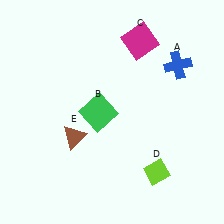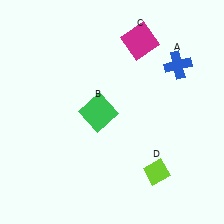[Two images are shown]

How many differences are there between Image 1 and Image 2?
There is 1 difference between the two images.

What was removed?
The brown triangle (E) was removed in Image 2.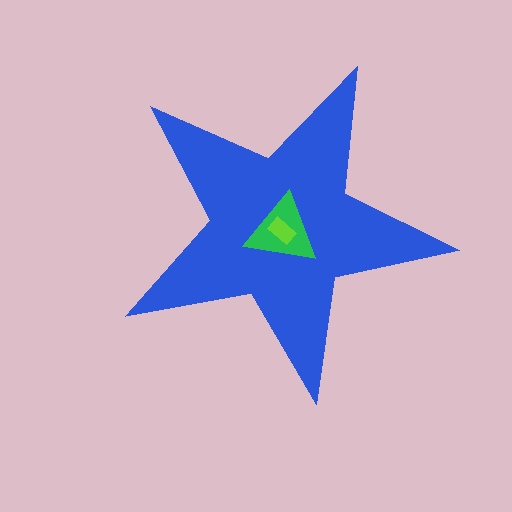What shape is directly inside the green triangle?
The lime rectangle.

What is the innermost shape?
The lime rectangle.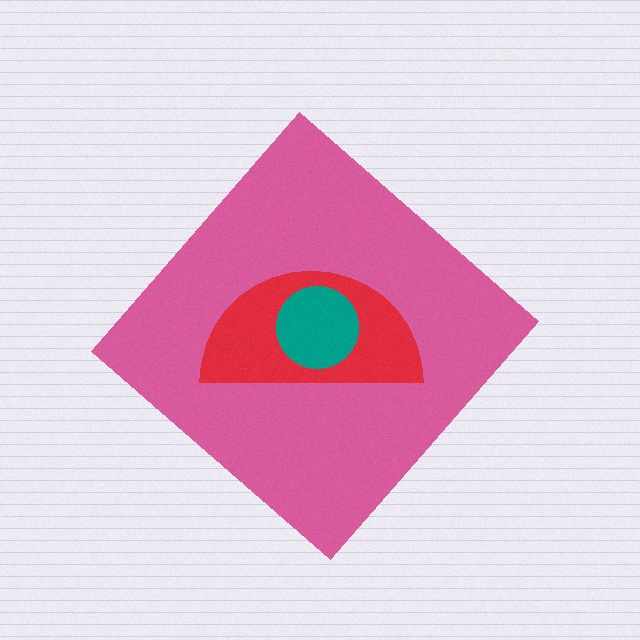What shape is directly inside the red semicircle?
The teal circle.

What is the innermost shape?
The teal circle.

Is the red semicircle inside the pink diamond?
Yes.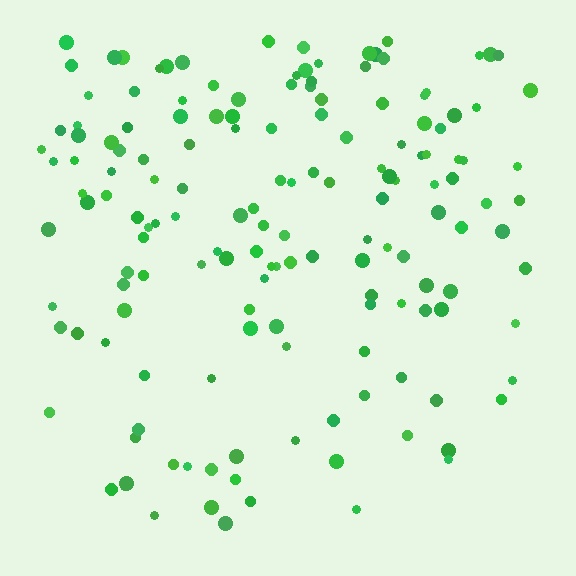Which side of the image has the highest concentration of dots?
The top.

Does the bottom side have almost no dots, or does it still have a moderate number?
Still a moderate number, just noticeably fewer than the top.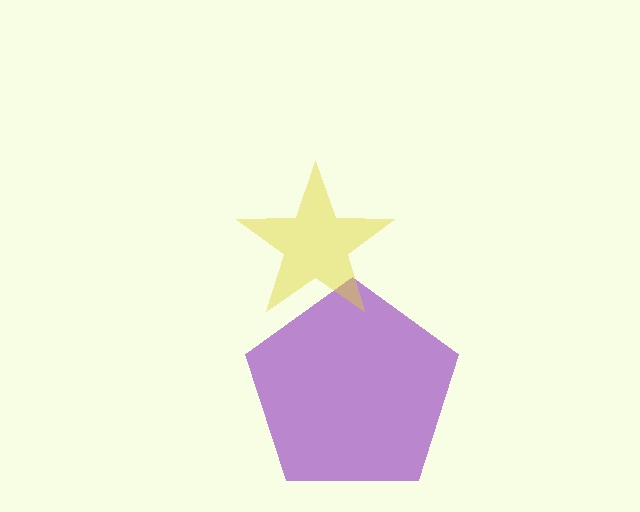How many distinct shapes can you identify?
There are 2 distinct shapes: a purple pentagon, a yellow star.